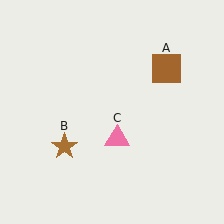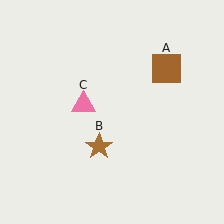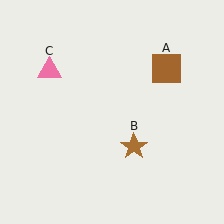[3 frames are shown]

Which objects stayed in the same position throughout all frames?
Brown square (object A) remained stationary.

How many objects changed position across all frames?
2 objects changed position: brown star (object B), pink triangle (object C).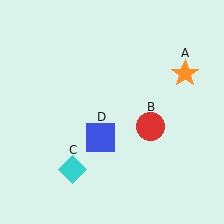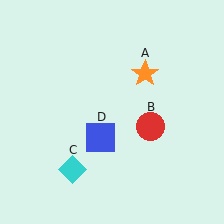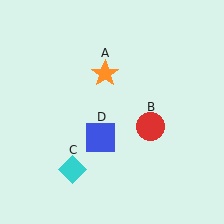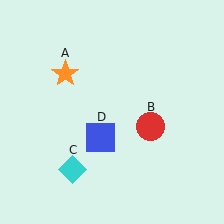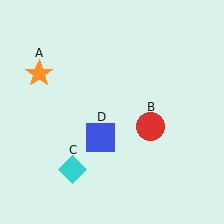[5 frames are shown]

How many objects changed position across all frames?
1 object changed position: orange star (object A).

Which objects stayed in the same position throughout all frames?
Red circle (object B) and cyan diamond (object C) and blue square (object D) remained stationary.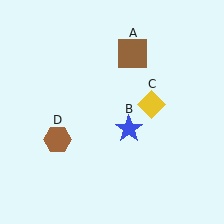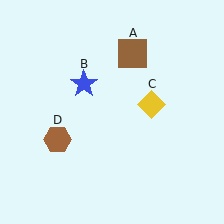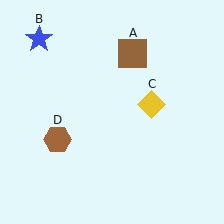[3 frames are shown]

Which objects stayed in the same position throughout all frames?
Brown square (object A) and yellow diamond (object C) and brown hexagon (object D) remained stationary.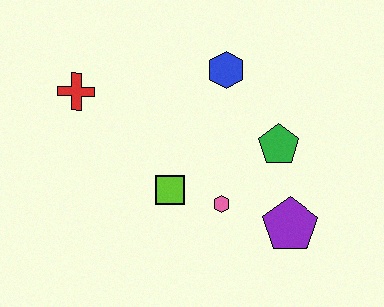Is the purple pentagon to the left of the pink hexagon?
No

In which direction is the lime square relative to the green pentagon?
The lime square is to the left of the green pentagon.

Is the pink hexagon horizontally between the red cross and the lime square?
No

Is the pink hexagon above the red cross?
No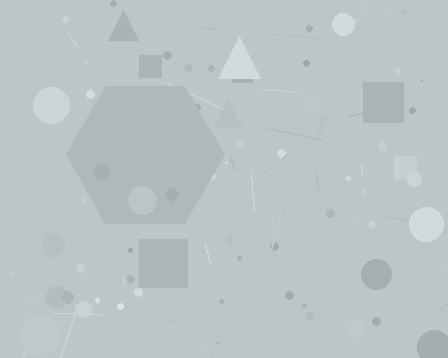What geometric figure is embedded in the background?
A hexagon is embedded in the background.